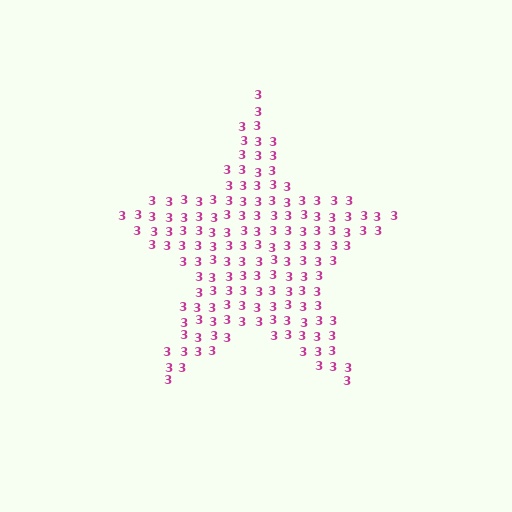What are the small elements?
The small elements are digit 3's.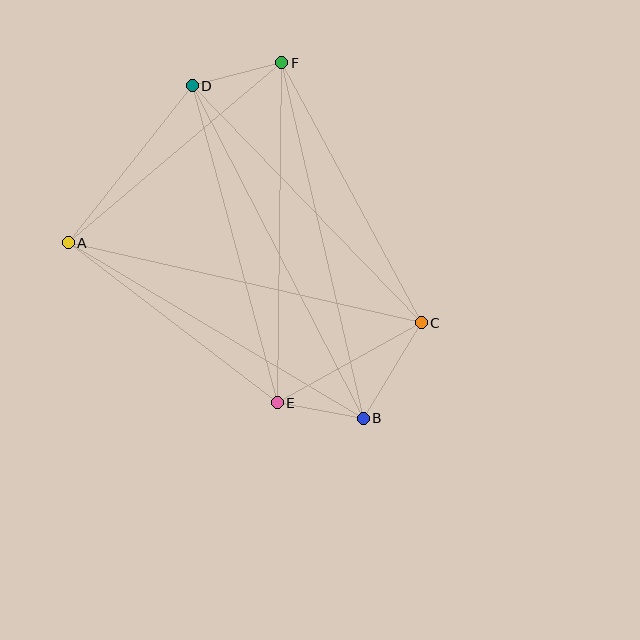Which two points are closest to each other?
Points B and E are closest to each other.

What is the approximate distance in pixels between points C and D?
The distance between C and D is approximately 330 pixels.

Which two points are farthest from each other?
Points B and D are farthest from each other.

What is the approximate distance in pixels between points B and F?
The distance between B and F is approximately 365 pixels.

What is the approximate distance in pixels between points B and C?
The distance between B and C is approximately 112 pixels.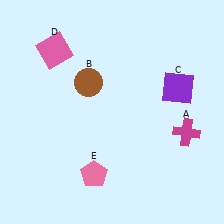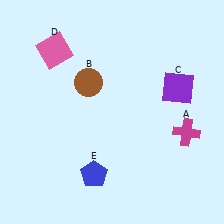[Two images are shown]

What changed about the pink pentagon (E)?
In Image 1, E is pink. In Image 2, it changed to blue.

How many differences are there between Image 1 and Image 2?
There is 1 difference between the two images.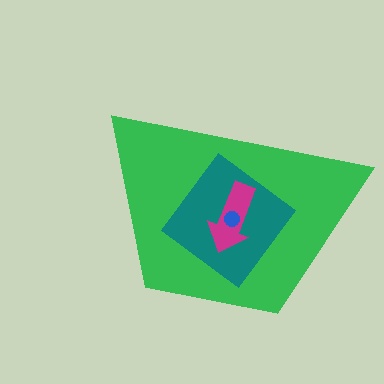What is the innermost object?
The blue circle.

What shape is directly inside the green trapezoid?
The teal diamond.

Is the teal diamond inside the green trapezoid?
Yes.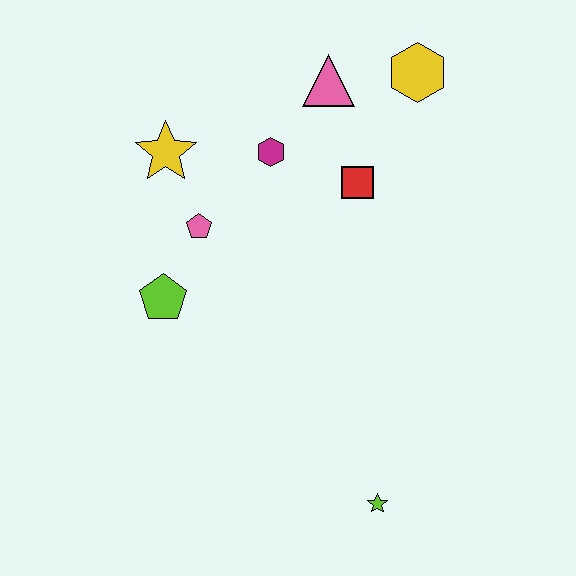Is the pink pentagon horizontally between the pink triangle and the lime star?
No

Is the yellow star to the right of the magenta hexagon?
No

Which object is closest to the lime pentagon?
The pink pentagon is closest to the lime pentagon.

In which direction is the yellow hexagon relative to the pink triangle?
The yellow hexagon is to the right of the pink triangle.